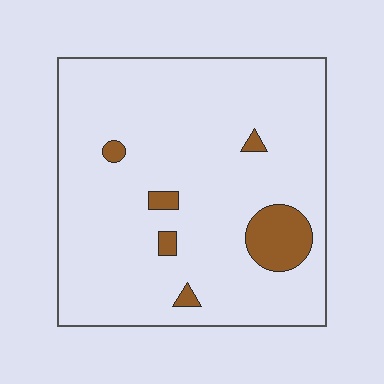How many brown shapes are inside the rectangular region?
6.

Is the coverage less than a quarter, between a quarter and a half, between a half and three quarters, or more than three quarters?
Less than a quarter.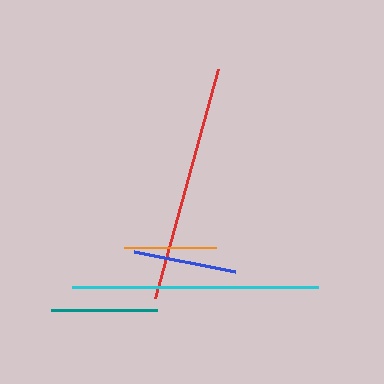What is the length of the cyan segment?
The cyan segment is approximately 246 pixels long.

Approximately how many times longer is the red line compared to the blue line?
The red line is approximately 2.3 times the length of the blue line.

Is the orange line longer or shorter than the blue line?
The blue line is longer than the orange line.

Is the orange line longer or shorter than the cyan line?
The cyan line is longer than the orange line.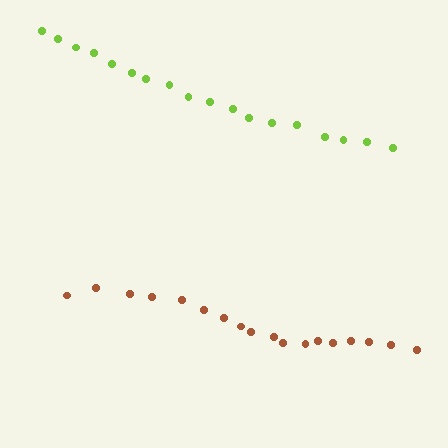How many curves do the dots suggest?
There are 2 distinct paths.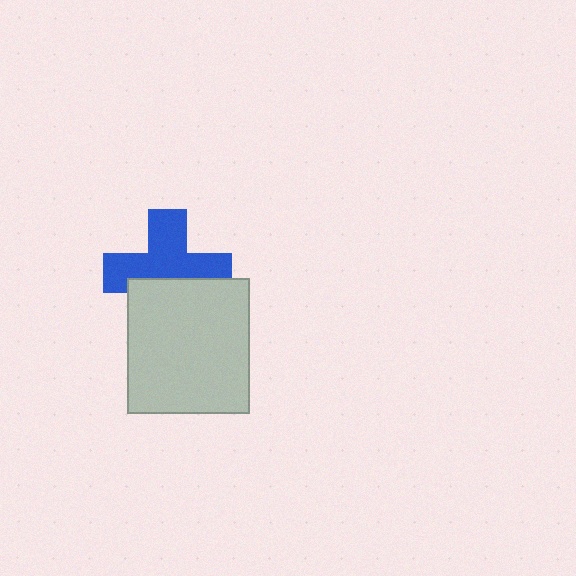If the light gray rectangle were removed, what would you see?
You would see the complete blue cross.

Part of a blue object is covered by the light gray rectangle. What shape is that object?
It is a cross.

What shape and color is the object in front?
The object in front is a light gray rectangle.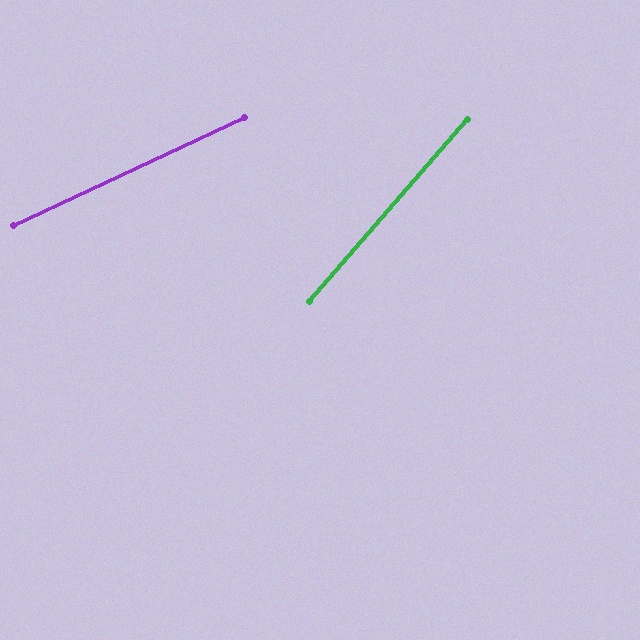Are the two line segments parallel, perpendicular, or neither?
Neither parallel nor perpendicular — they differ by about 24°.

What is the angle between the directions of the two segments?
Approximately 24 degrees.